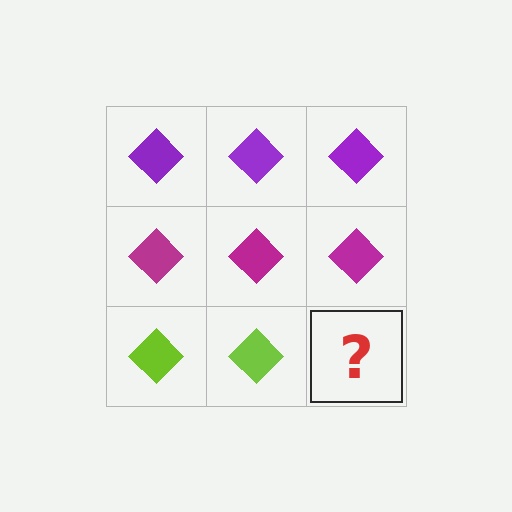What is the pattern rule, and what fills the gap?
The rule is that each row has a consistent color. The gap should be filled with a lime diamond.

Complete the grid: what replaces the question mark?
The question mark should be replaced with a lime diamond.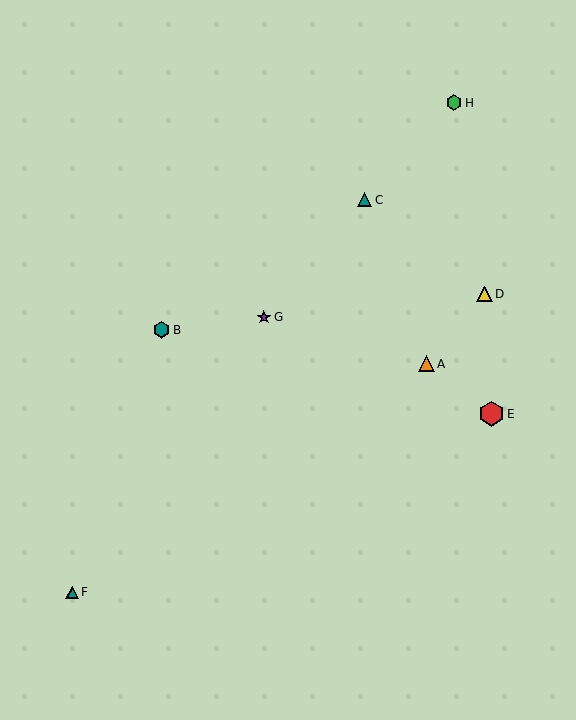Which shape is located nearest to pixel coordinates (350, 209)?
The teal triangle (labeled C) at (365, 200) is nearest to that location.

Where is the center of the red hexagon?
The center of the red hexagon is at (491, 414).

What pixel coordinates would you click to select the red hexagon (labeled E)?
Click at (491, 414) to select the red hexagon E.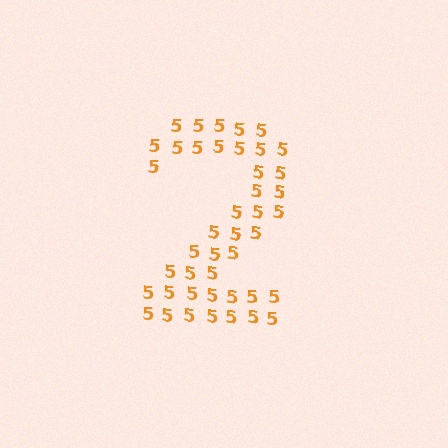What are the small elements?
The small elements are digit 5's.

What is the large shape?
The large shape is the digit 2.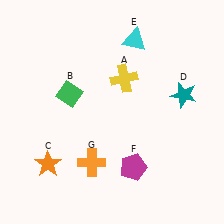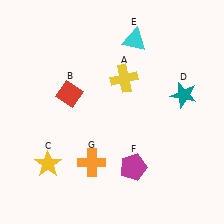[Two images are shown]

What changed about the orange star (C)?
In Image 1, C is orange. In Image 2, it changed to yellow.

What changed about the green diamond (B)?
In Image 1, B is green. In Image 2, it changed to red.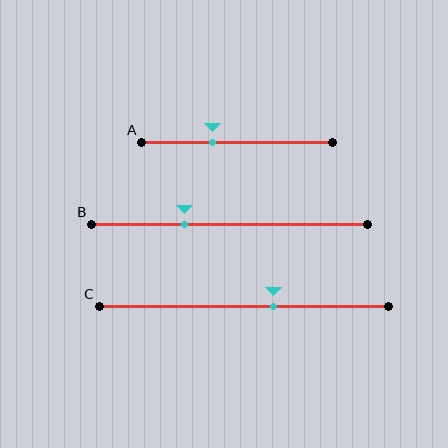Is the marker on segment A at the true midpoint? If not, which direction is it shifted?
No, the marker on segment A is shifted to the left by about 13% of the segment length.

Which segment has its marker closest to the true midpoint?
Segment C has its marker closest to the true midpoint.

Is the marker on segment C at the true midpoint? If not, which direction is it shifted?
No, the marker on segment C is shifted to the right by about 10% of the segment length.